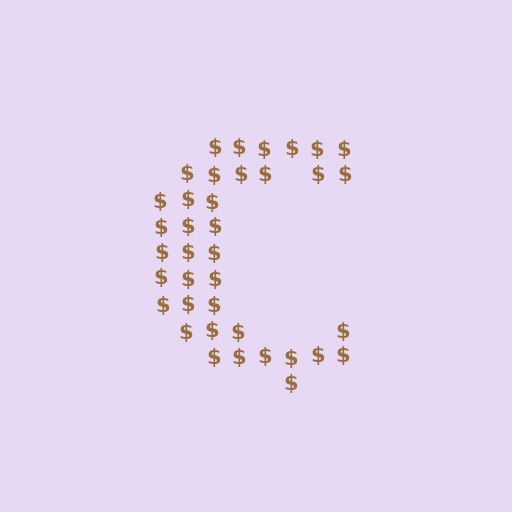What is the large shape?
The large shape is the letter C.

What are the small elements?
The small elements are dollar signs.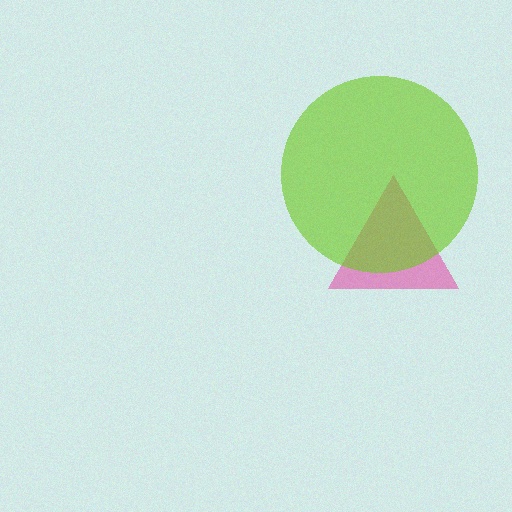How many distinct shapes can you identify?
There are 2 distinct shapes: a pink triangle, a lime circle.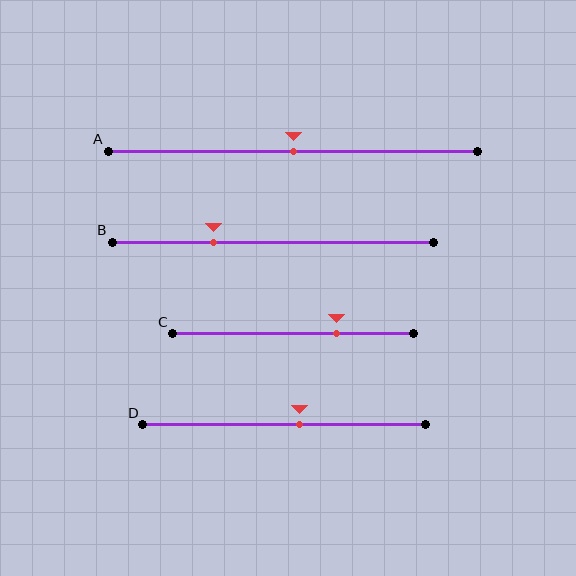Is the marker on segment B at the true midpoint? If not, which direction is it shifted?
No, the marker on segment B is shifted to the left by about 18% of the segment length.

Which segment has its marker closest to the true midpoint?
Segment A has its marker closest to the true midpoint.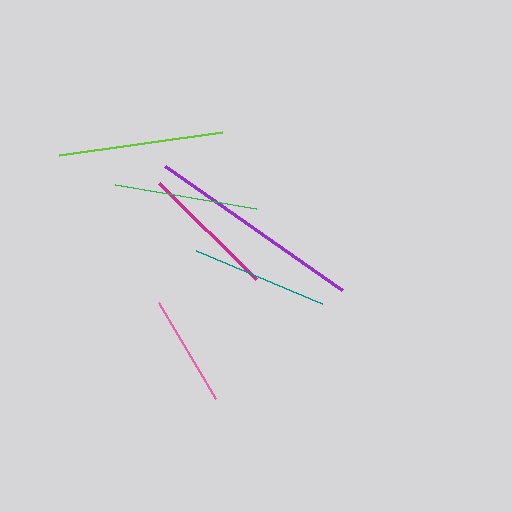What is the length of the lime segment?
The lime segment is approximately 165 pixels long.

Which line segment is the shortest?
The pink line is the shortest at approximately 112 pixels.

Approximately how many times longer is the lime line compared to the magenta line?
The lime line is approximately 1.2 times the length of the magenta line.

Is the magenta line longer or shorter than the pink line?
The magenta line is longer than the pink line.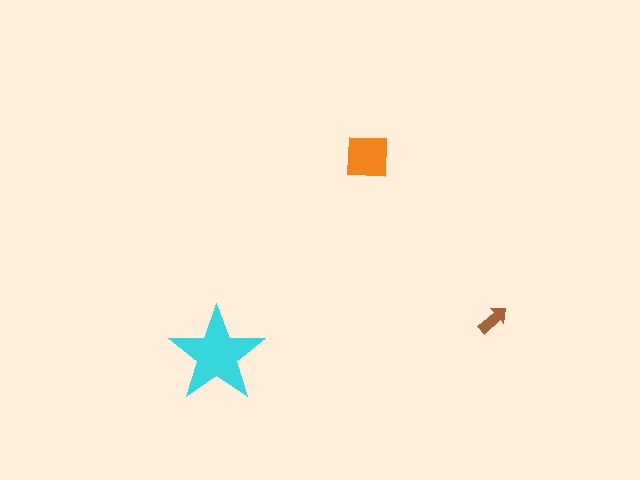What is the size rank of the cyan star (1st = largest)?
1st.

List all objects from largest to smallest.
The cyan star, the orange square, the brown arrow.